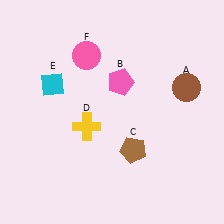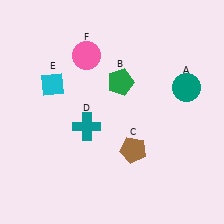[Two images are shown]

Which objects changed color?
A changed from brown to teal. B changed from pink to green. D changed from yellow to teal.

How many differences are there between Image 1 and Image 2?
There are 3 differences between the two images.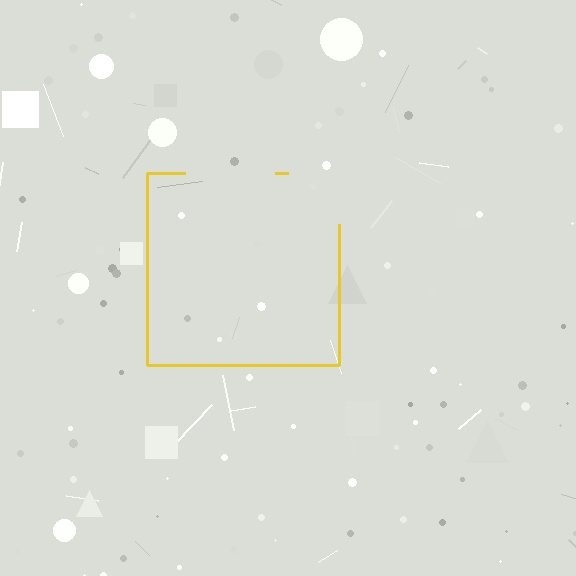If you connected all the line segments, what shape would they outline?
They would outline a square.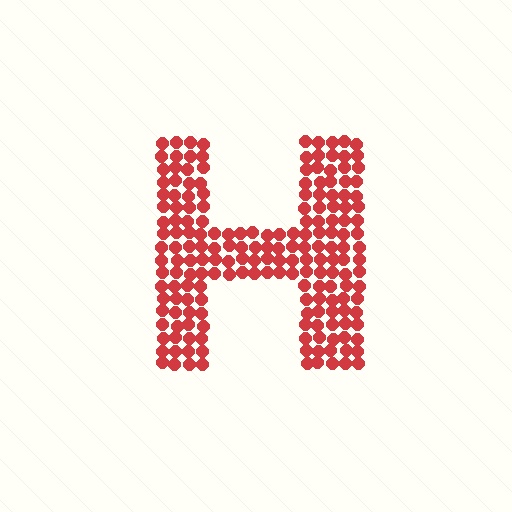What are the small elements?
The small elements are circles.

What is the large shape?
The large shape is the letter H.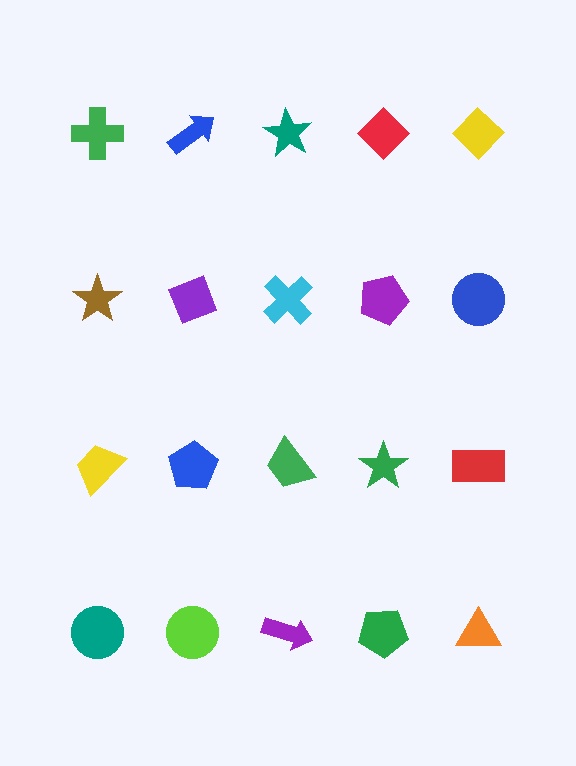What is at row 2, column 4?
A purple pentagon.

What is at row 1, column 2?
A blue arrow.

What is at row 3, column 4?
A green star.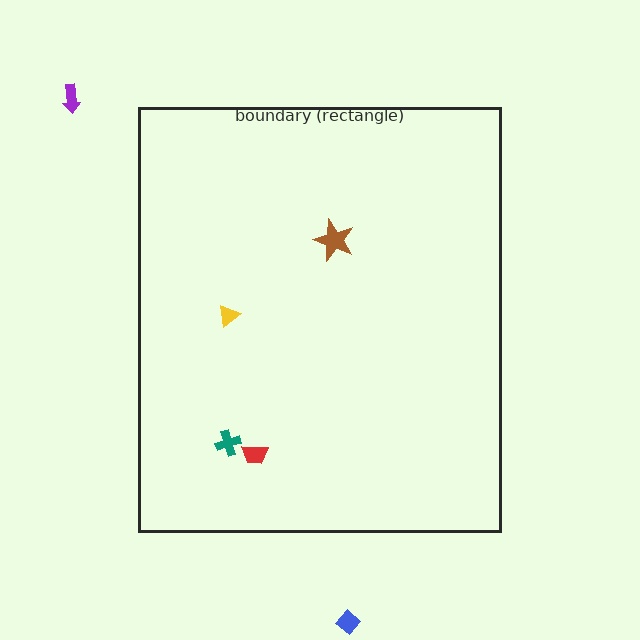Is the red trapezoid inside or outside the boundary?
Inside.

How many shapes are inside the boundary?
4 inside, 2 outside.